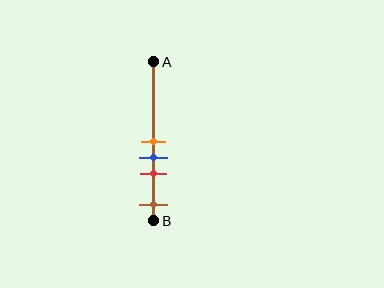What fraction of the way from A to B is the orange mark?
The orange mark is approximately 50% (0.5) of the way from A to B.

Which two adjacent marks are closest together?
The orange and blue marks are the closest adjacent pair.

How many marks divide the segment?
There are 4 marks dividing the segment.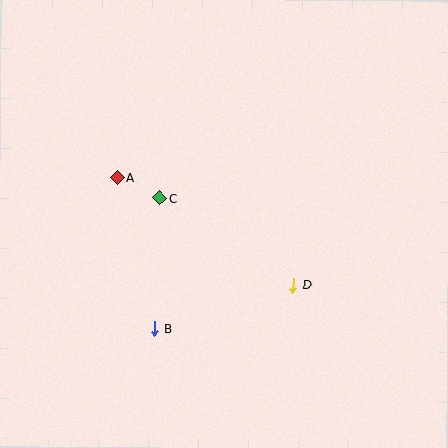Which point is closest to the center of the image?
Point C at (160, 198) is closest to the center.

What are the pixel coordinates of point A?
Point A is at (118, 178).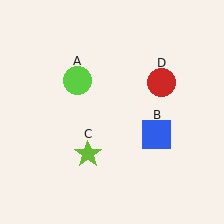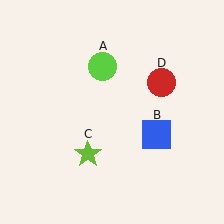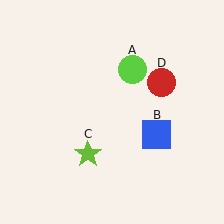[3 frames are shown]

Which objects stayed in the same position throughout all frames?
Blue square (object B) and lime star (object C) and red circle (object D) remained stationary.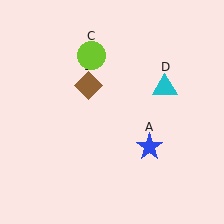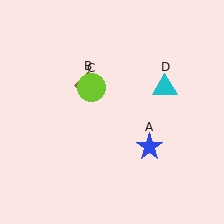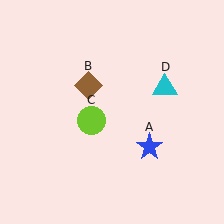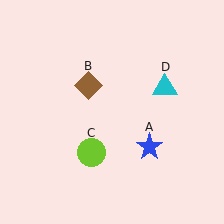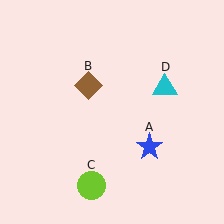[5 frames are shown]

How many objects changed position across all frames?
1 object changed position: lime circle (object C).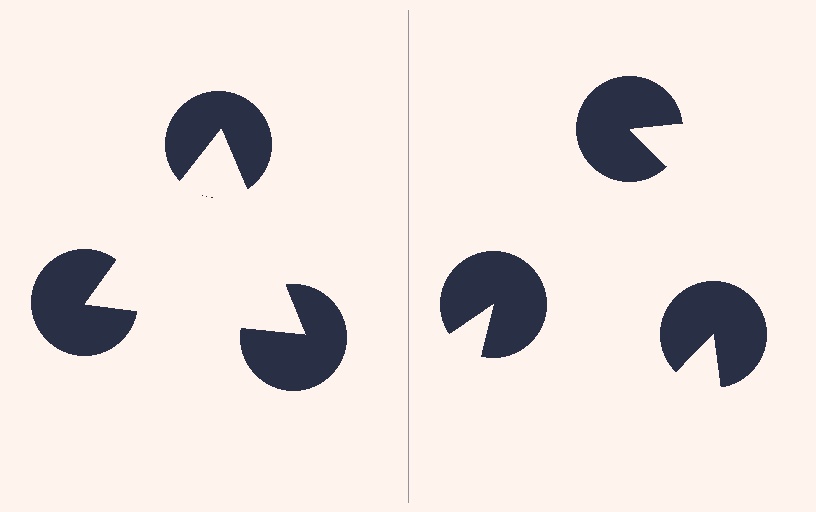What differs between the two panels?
The pac-man discs are positioned identically on both sides; only the wedge orientations differ. On the left they align to a triangle; on the right they are misaligned.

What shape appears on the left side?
An illusory triangle.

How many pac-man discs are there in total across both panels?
6 — 3 on each side.